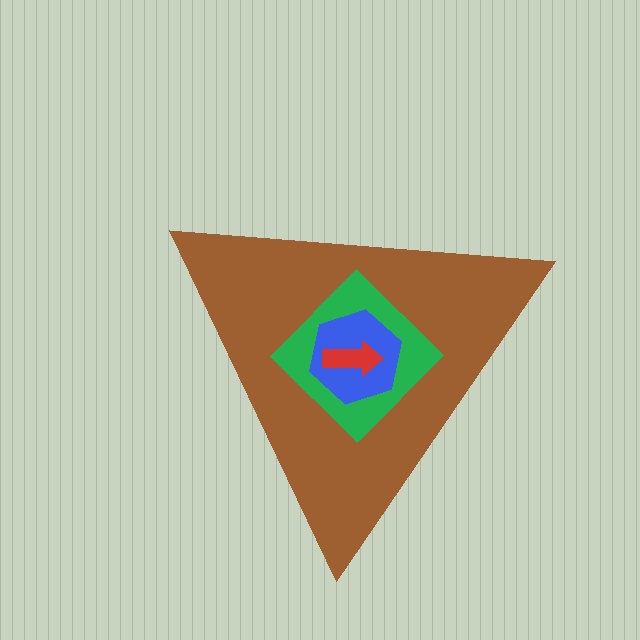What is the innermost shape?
The red arrow.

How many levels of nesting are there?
4.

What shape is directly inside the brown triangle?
The green diamond.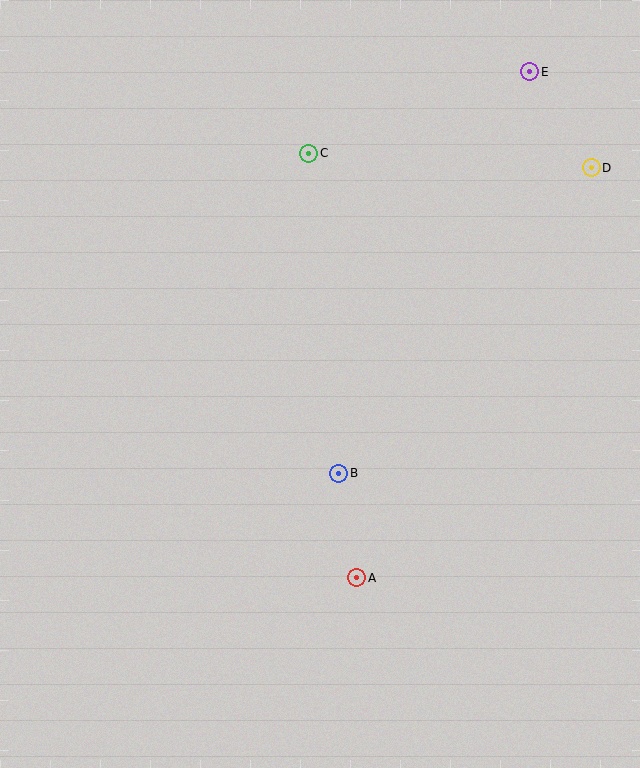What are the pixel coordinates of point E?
Point E is at (530, 72).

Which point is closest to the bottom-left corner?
Point A is closest to the bottom-left corner.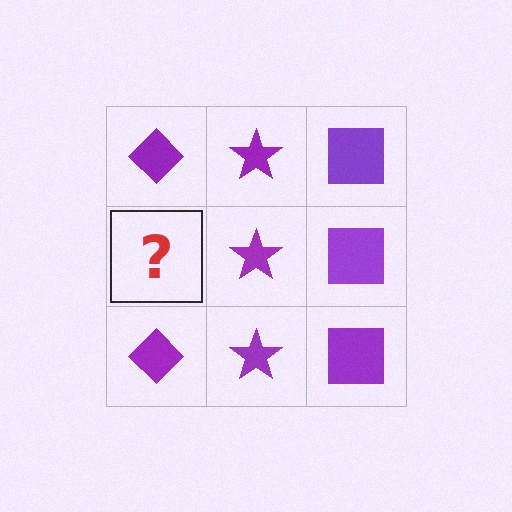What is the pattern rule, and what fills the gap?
The rule is that each column has a consistent shape. The gap should be filled with a purple diamond.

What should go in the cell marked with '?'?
The missing cell should contain a purple diamond.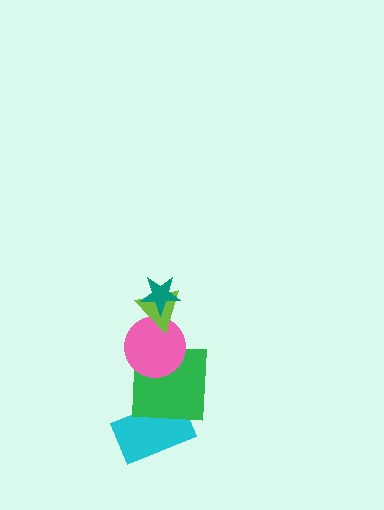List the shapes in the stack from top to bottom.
From top to bottom: the teal star, the lime triangle, the pink circle, the green square, the cyan rectangle.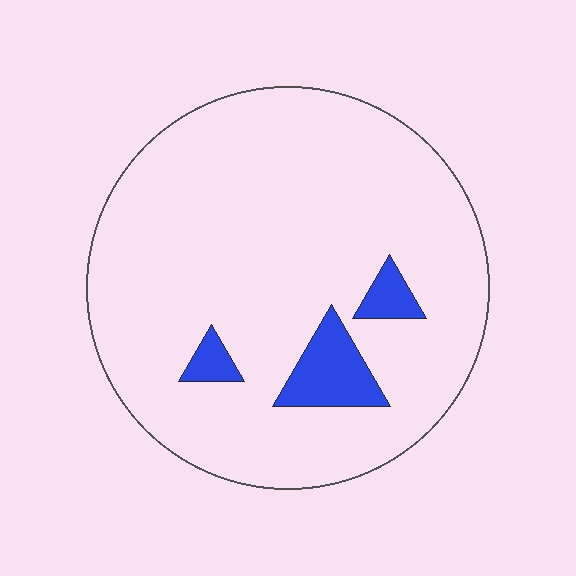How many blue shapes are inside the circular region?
3.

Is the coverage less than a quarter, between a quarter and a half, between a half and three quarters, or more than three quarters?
Less than a quarter.